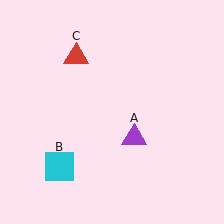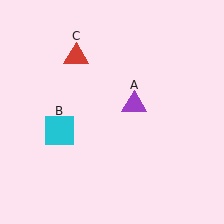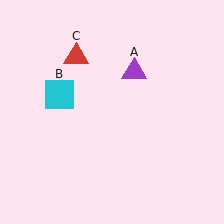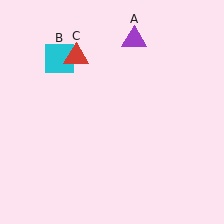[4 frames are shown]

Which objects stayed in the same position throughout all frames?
Red triangle (object C) remained stationary.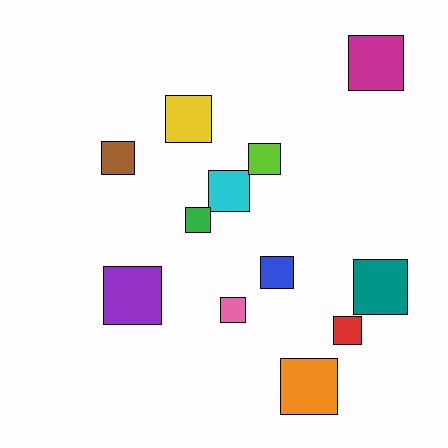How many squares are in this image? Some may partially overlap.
There are 12 squares.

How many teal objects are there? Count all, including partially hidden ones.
There is 1 teal object.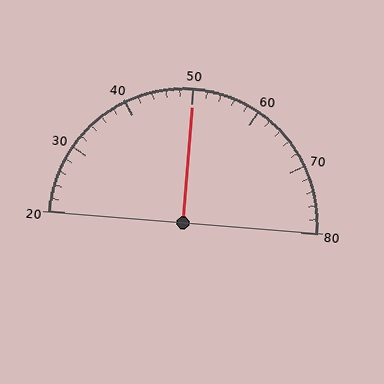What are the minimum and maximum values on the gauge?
The gauge ranges from 20 to 80.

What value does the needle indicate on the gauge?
The needle indicates approximately 50.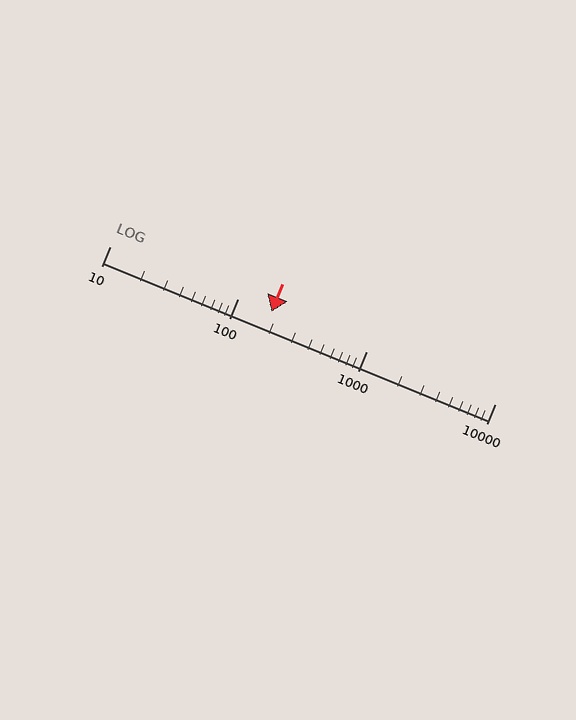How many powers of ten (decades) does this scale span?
The scale spans 3 decades, from 10 to 10000.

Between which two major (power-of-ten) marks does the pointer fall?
The pointer is between 100 and 1000.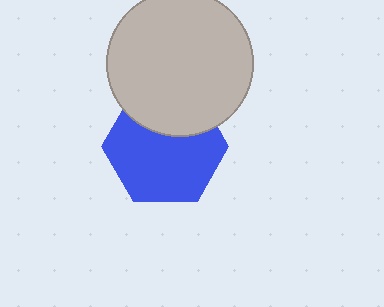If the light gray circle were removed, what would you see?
You would see the complete blue hexagon.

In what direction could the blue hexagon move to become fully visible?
The blue hexagon could move down. That would shift it out from behind the light gray circle entirely.